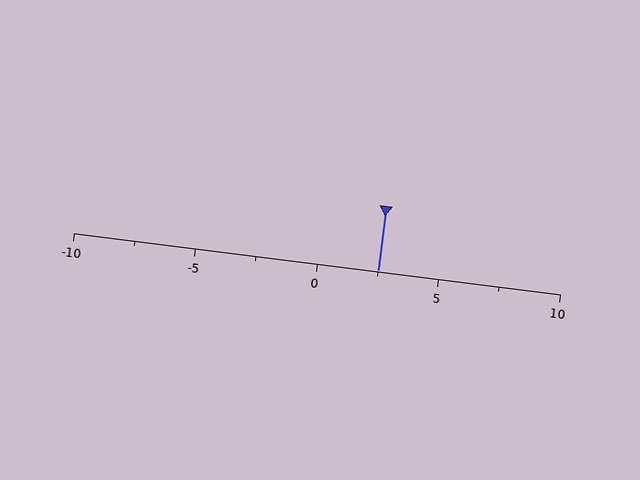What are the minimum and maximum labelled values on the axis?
The axis runs from -10 to 10.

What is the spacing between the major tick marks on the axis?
The major ticks are spaced 5 apart.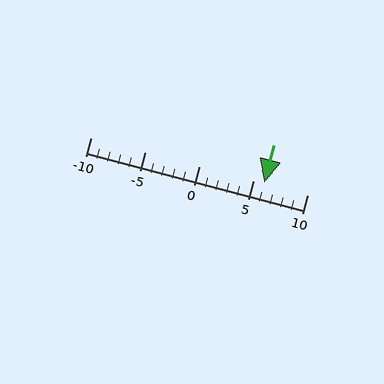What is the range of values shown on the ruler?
The ruler shows values from -10 to 10.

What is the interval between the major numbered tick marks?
The major tick marks are spaced 5 units apart.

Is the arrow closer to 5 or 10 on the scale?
The arrow is closer to 5.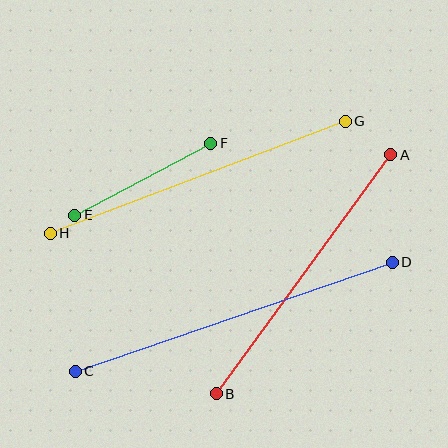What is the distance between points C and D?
The distance is approximately 335 pixels.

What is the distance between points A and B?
The distance is approximately 296 pixels.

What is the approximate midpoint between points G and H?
The midpoint is at approximately (198, 177) pixels.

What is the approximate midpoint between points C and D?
The midpoint is at approximately (234, 317) pixels.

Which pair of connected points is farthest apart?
Points C and D are farthest apart.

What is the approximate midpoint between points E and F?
The midpoint is at approximately (143, 179) pixels.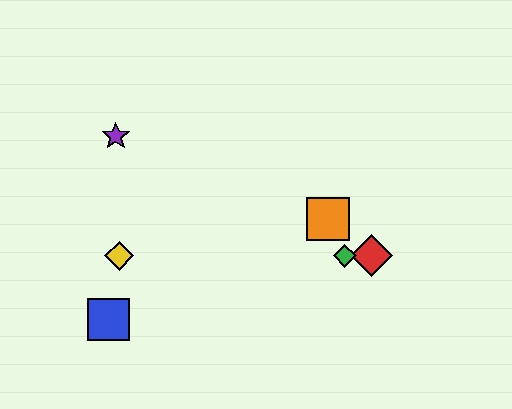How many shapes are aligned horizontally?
3 shapes (the red diamond, the green diamond, the yellow diamond) are aligned horizontally.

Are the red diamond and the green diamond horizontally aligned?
Yes, both are at y≈256.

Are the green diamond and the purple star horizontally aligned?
No, the green diamond is at y≈256 and the purple star is at y≈136.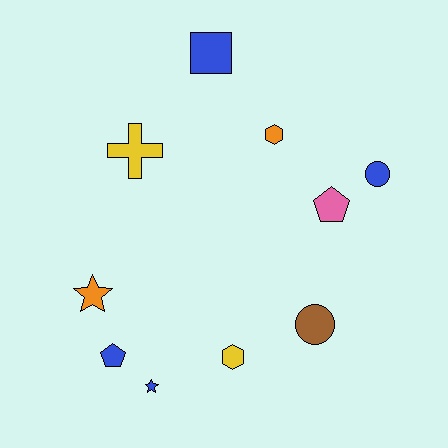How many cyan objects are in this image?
There are no cyan objects.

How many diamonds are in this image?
There are no diamonds.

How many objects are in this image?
There are 10 objects.